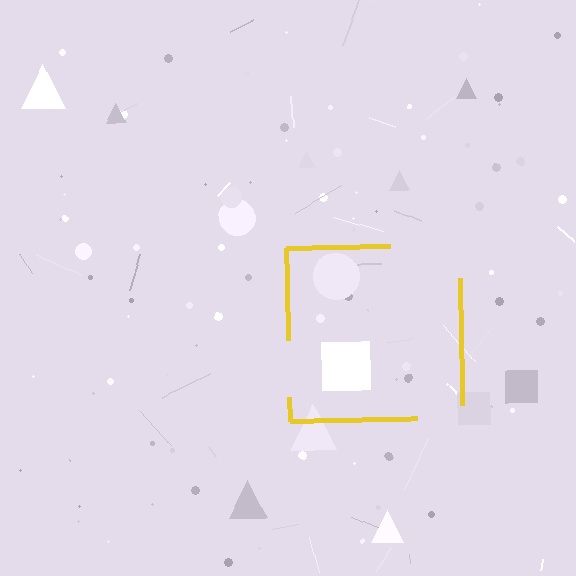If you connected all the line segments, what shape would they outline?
They would outline a square.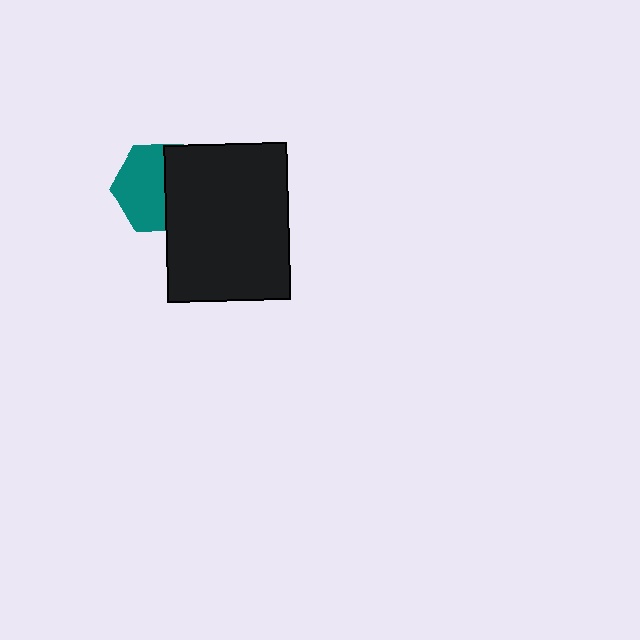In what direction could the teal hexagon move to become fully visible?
The teal hexagon could move left. That would shift it out from behind the black rectangle entirely.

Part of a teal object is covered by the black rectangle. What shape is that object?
It is a hexagon.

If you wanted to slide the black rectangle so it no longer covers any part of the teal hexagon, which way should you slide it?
Slide it right — that is the most direct way to separate the two shapes.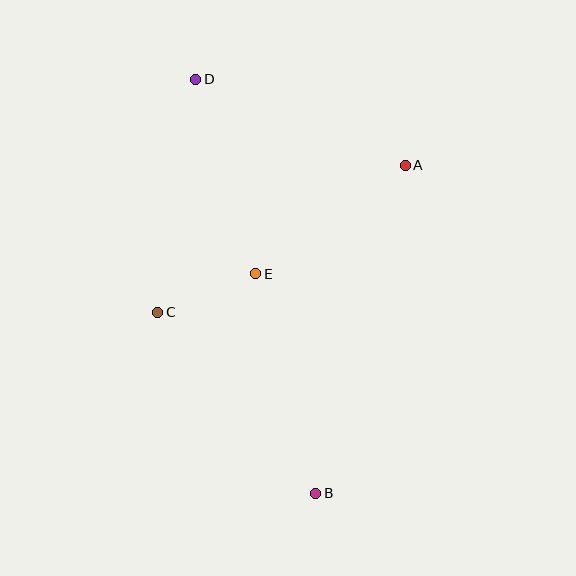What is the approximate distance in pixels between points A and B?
The distance between A and B is approximately 340 pixels.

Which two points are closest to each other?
Points C and E are closest to each other.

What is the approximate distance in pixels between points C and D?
The distance between C and D is approximately 236 pixels.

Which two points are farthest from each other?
Points B and D are farthest from each other.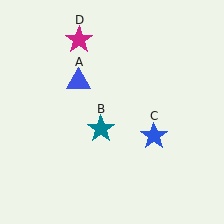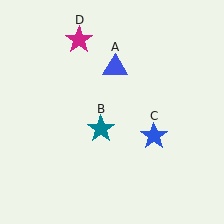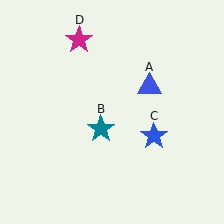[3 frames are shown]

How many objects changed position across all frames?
1 object changed position: blue triangle (object A).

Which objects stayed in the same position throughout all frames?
Teal star (object B) and blue star (object C) and magenta star (object D) remained stationary.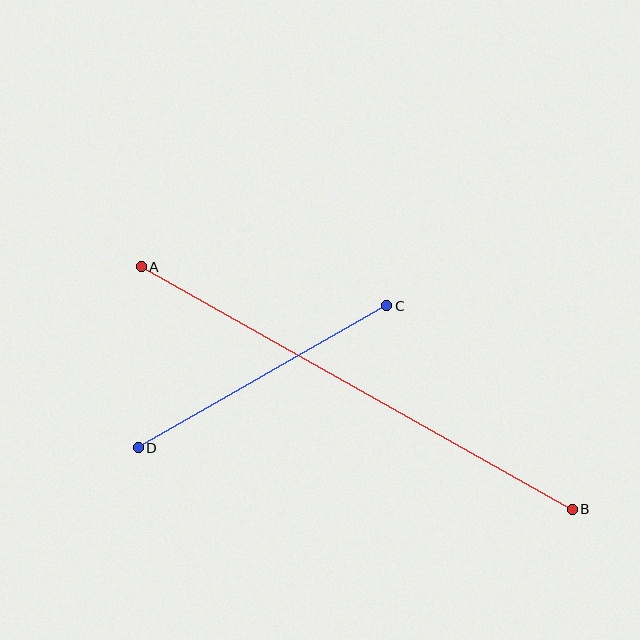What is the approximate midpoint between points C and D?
The midpoint is at approximately (262, 377) pixels.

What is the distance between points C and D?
The distance is approximately 286 pixels.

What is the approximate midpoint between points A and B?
The midpoint is at approximately (357, 388) pixels.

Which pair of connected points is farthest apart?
Points A and B are farthest apart.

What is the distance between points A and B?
The distance is approximately 494 pixels.